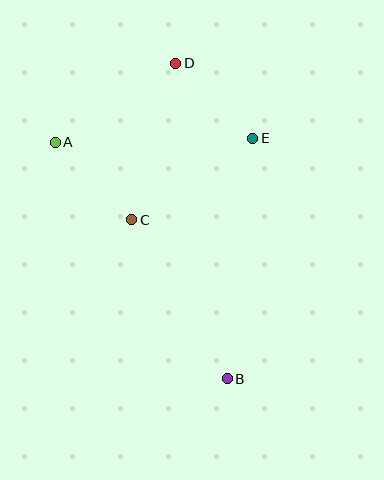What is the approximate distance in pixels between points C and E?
The distance between C and E is approximately 146 pixels.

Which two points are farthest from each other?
Points B and D are farthest from each other.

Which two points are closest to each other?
Points D and E are closest to each other.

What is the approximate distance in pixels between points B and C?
The distance between B and C is approximately 185 pixels.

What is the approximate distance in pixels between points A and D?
The distance between A and D is approximately 144 pixels.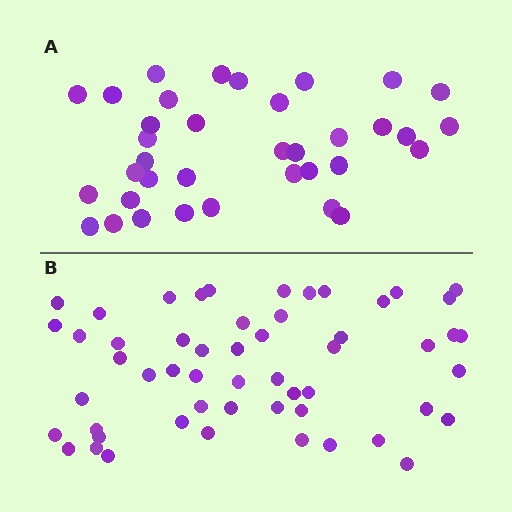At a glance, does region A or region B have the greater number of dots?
Region B (the bottom region) has more dots.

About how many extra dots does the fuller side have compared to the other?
Region B has approximately 20 more dots than region A.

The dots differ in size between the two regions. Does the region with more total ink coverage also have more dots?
No. Region A has more total ink coverage because its dots are larger, but region B actually contains more individual dots. Total area can be misleading — the number of items is what matters here.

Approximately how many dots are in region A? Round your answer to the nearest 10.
About 40 dots. (The exact count is 36, which rounds to 40.)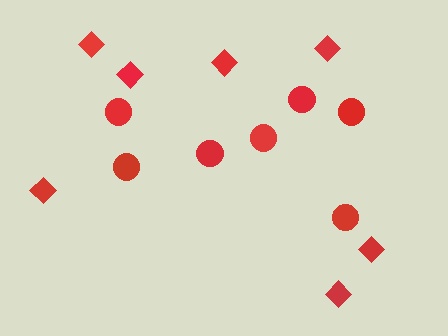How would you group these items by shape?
There are 2 groups: one group of circles (7) and one group of diamonds (7).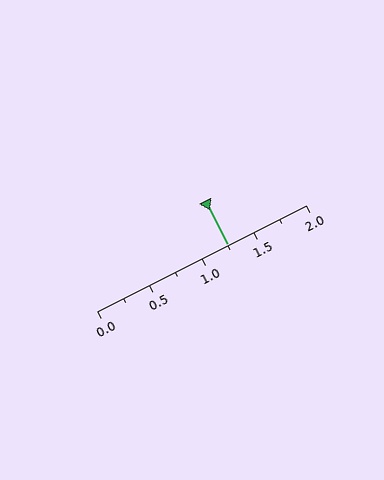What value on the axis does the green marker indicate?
The marker indicates approximately 1.25.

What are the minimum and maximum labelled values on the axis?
The axis runs from 0.0 to 2.0.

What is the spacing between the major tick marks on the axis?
The major ticks are spaced 0.5 apart.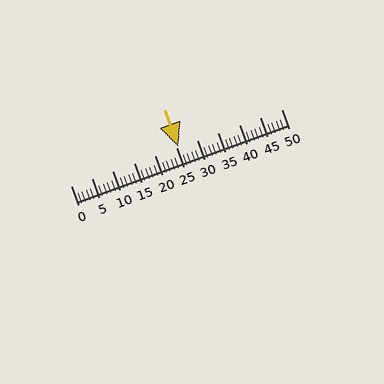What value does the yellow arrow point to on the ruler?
The yellow arrow points to approximately 26.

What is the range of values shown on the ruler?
The ruler shows values from 0 to 50.